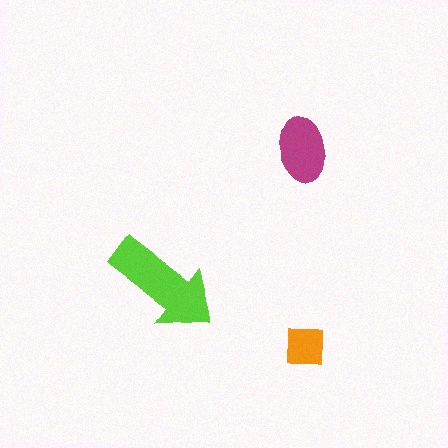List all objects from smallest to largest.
The orange square, the magenta ellipse, the lime arrow.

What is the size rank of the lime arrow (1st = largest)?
1st.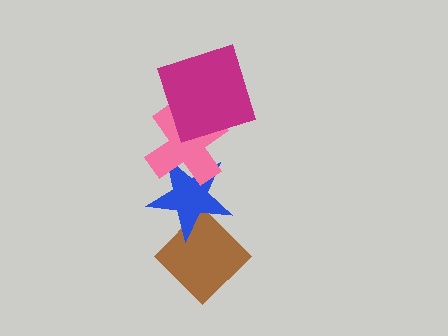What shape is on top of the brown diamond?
The blue star is on top of the brown diamond.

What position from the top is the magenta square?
The magenta square is 1st from the top.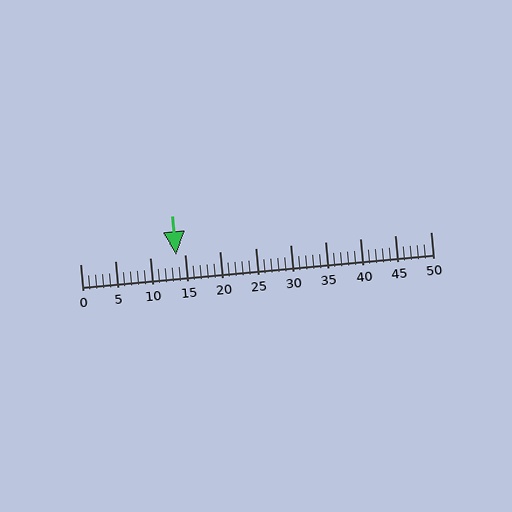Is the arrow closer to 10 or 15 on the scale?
The arrow is closer to 15.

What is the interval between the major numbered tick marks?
The major tick marks are spaced 5 units apart.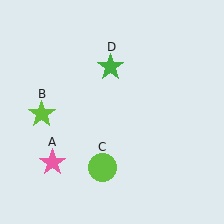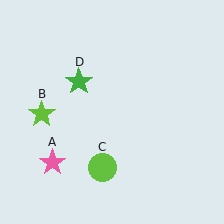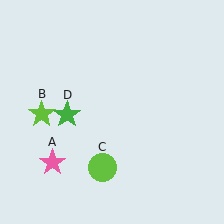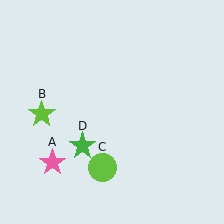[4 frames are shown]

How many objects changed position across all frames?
1 object changed position: green star (object D).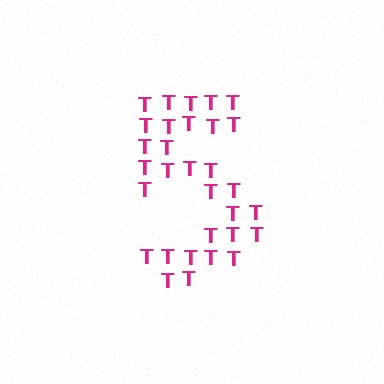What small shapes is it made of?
It is made of small letter T's.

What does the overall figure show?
The overall figure shows the digit 5.